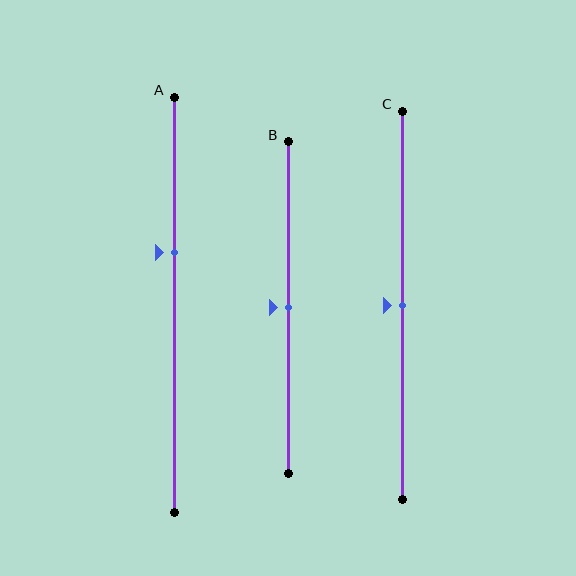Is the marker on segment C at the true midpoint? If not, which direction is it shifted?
Yes, the marker on segment C is at the true midpoint.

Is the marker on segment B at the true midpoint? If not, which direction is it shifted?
Yes, the marker on segment B is at the true midpoint.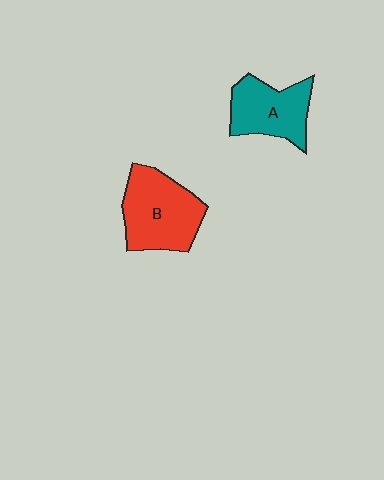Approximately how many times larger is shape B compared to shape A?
Approximately 1.3 times.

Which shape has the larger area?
Shape B (red).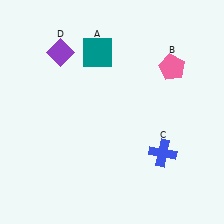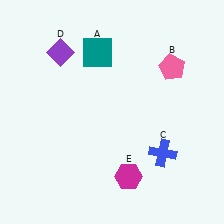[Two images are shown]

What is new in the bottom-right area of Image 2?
A magenta hexagon (E) was added in the bottom-right area of Image 2.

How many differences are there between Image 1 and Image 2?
There is 1 difference between the two images.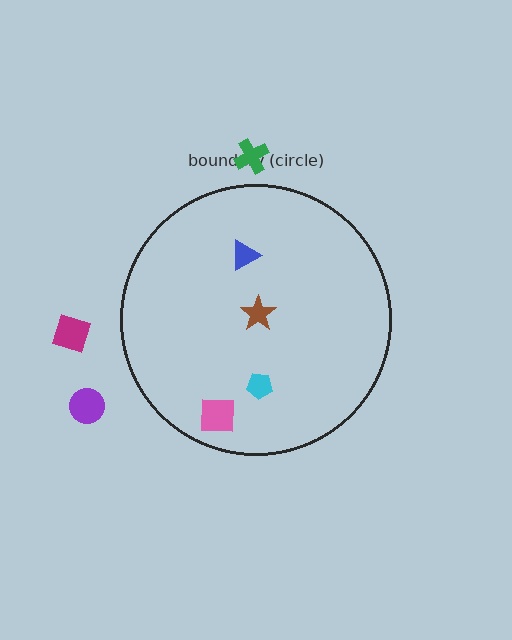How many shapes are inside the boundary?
4 inside, 3 outside.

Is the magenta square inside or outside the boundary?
Outside.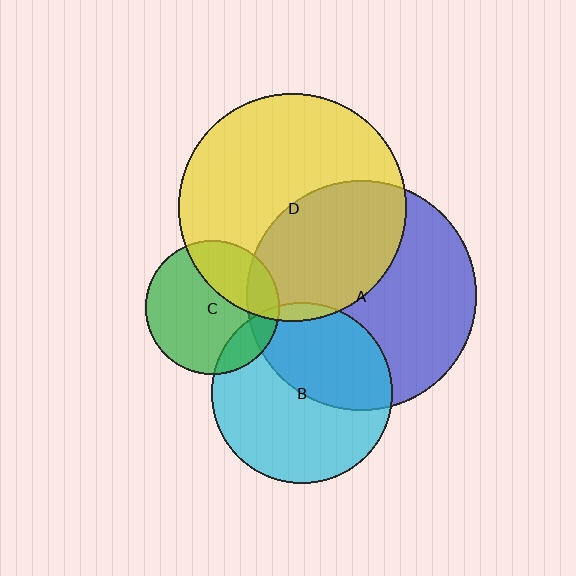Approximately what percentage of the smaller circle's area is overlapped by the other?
Approximately 5%.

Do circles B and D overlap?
Yes.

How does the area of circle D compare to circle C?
Approximately 2.9 times.